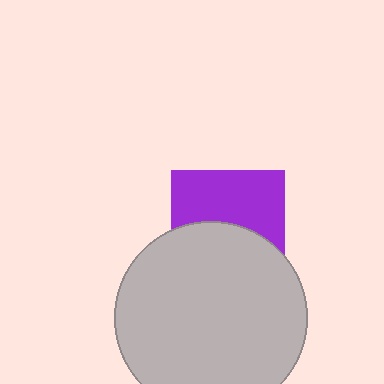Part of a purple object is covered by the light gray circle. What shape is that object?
It is a square.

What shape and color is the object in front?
The object in front is a light gray circle.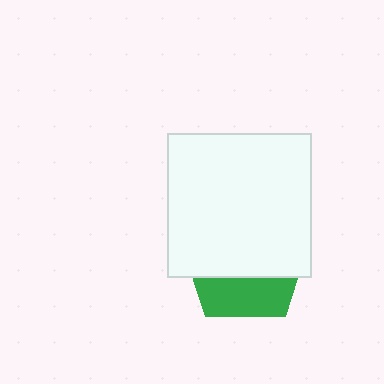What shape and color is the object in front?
The object in front is a white square.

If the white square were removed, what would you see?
You would see the complete green pentagon.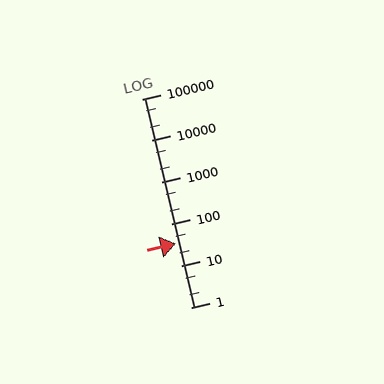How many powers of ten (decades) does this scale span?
The scale spans 5 decades, from 1 to 100000.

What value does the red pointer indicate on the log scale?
The pointer indicates approximately 34.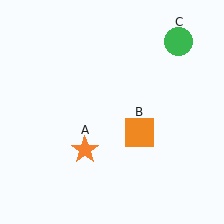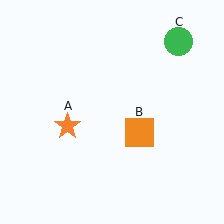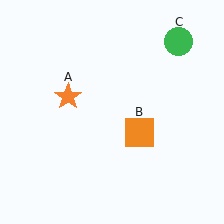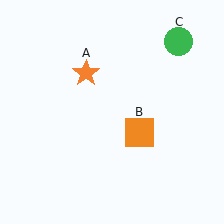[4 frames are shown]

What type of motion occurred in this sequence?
The orange star (object A) rotated clockwise around the center of the scene.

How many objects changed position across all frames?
1 object changed position: orange star (object A).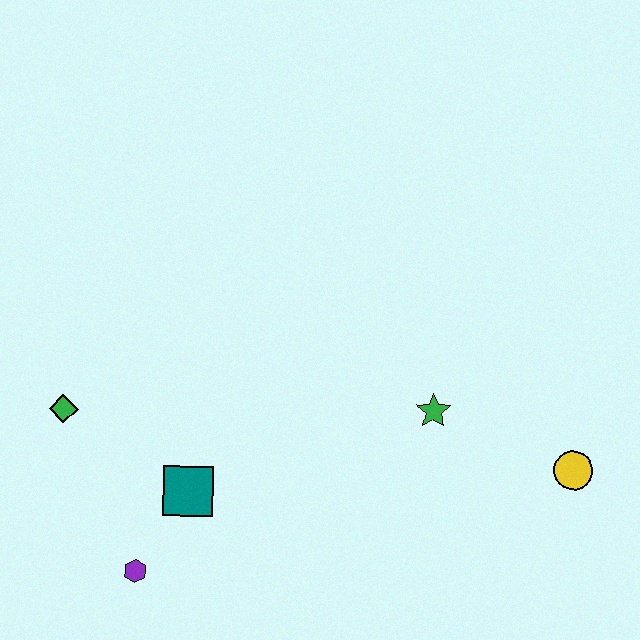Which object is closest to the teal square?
The purple hexagon is closest to the teal square.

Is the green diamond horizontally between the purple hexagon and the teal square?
No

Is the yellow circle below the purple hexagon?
No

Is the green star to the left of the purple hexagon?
No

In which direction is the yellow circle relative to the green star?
The yellow circle is to the right of the green star.